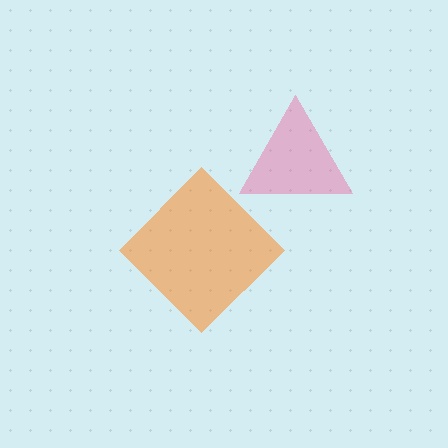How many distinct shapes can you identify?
There are 2 distinct shapes: a pink triangle, an orange diamond.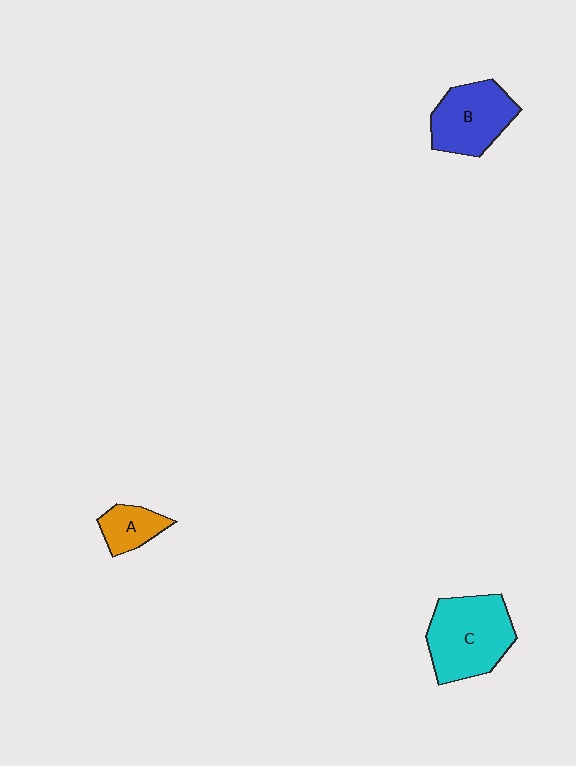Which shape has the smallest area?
Shape A (orange).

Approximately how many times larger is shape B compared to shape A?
Approximately 2.0 times.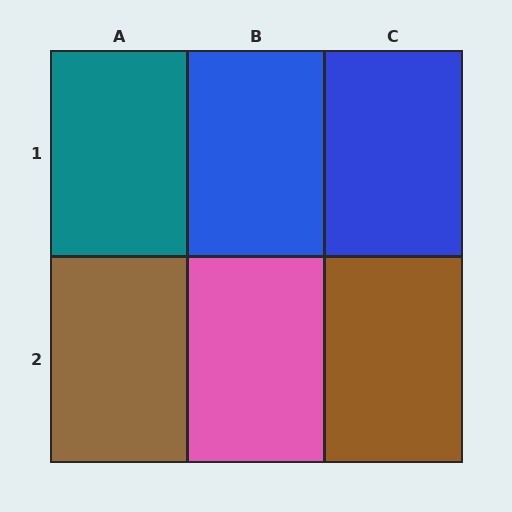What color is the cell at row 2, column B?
Pink.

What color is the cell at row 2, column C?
Brown.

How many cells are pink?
1 cell is pink.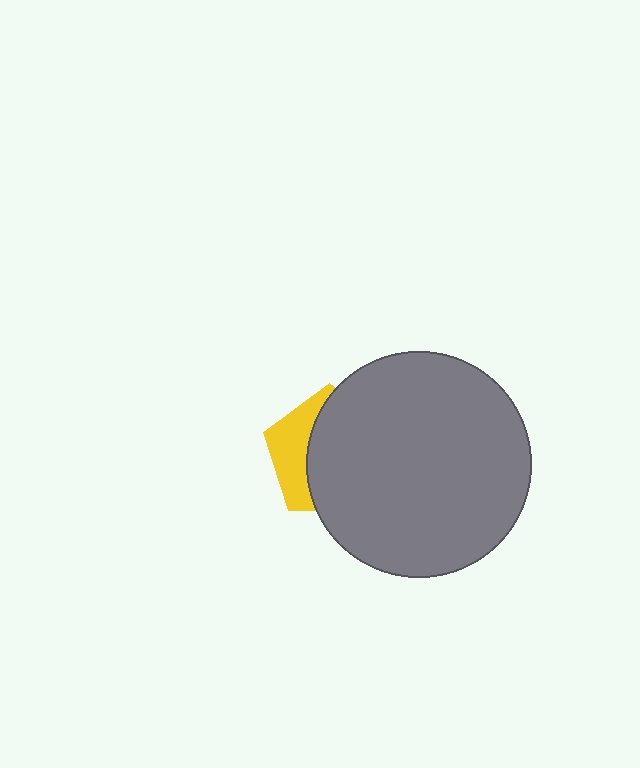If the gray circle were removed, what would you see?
You would see the complete yellow pentagon.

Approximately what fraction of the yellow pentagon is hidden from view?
Roughly 67% of the yellow pentagon is hidden behind the gray circle.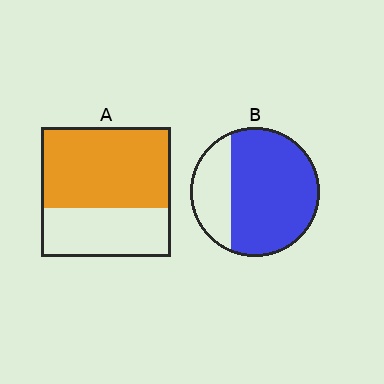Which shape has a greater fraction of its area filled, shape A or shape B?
Shape B.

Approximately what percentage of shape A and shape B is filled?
A is approximately 60% and B is approximately 75%.